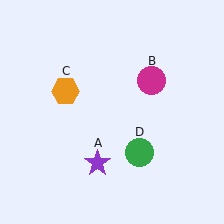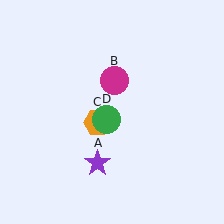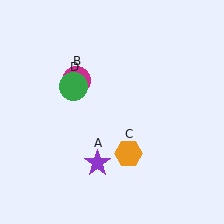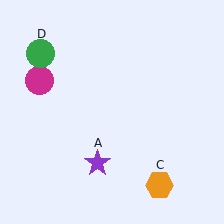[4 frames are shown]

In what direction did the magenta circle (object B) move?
The magenta circle (object B) moved left.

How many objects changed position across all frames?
3 objects changed position: magenta circle (object B), orange hexagon (object C), green circle (object D).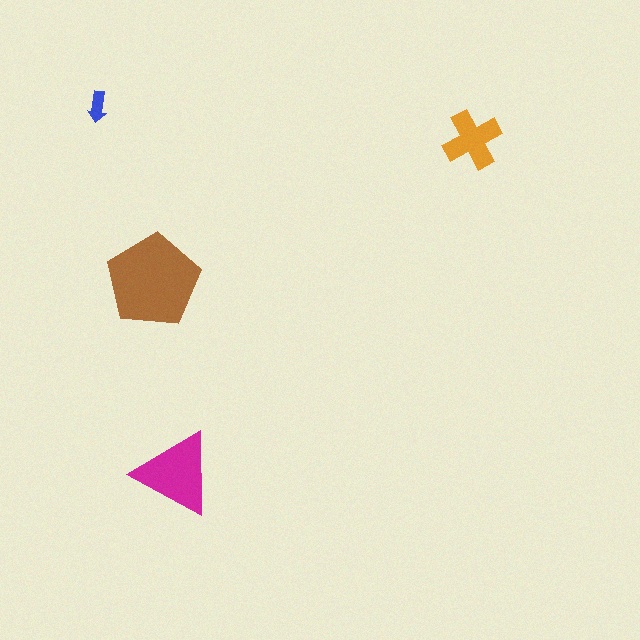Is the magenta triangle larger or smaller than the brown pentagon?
Smaller.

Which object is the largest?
The brown pentagon.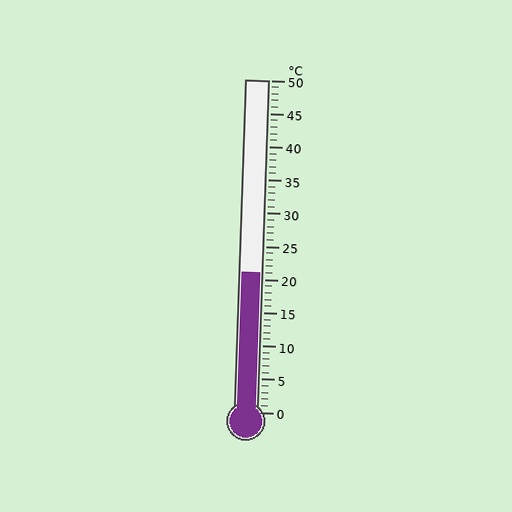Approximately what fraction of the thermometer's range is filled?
The thermometer is filled to approximately 40% of its range.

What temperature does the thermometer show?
The thermometer shows approximately 21°C.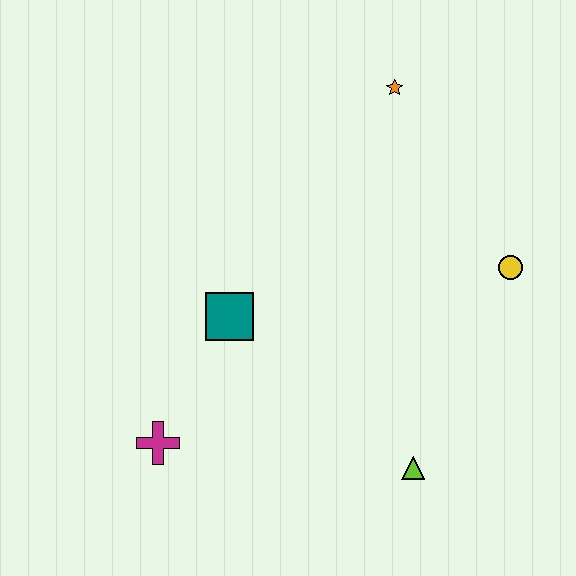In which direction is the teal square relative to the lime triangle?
The teal square is to the left of the lime triangle.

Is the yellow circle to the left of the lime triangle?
No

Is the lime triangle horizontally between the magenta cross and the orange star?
No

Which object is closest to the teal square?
The magenta cross is closest to the teal square.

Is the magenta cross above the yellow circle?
No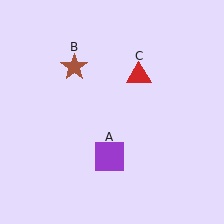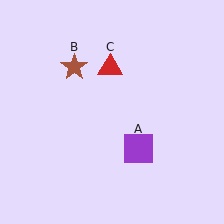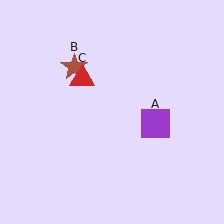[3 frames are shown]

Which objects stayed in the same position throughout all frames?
Brown star (object B) remained stationary.